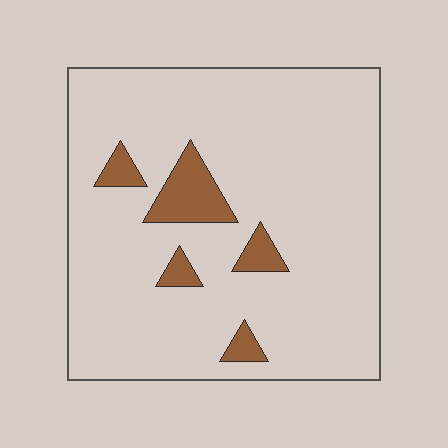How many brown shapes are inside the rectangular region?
5.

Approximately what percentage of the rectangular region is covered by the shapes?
Approximately 10%.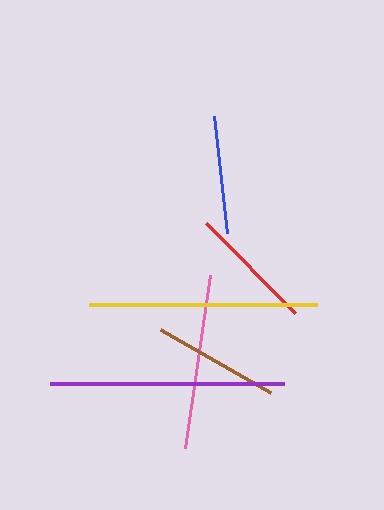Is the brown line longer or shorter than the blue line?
The brown line is longer than the blue line.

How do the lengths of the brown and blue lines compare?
The brown and blue lines are approximately the same length.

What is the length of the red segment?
The red segment is approximately 126 pixels long.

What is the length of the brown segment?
The brown segment is approximately 127 pixels long.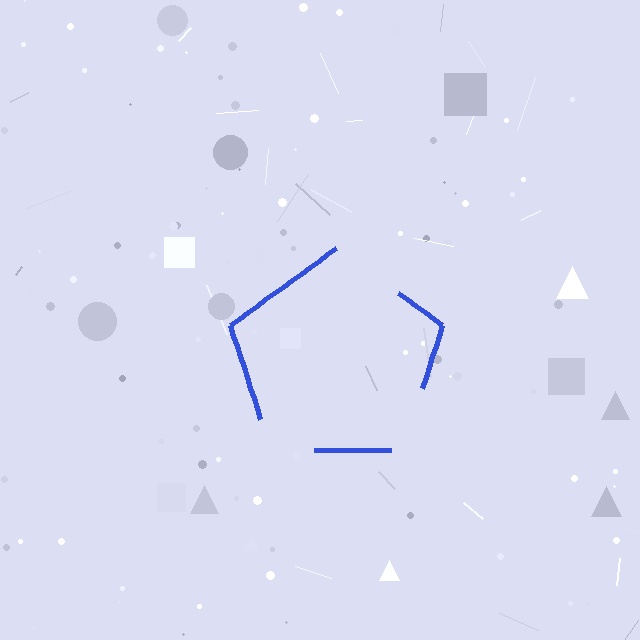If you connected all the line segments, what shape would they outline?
They would outline a pentagon.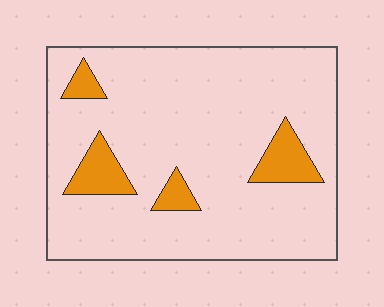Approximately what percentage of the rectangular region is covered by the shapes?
Approximately 10%.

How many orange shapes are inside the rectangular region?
4.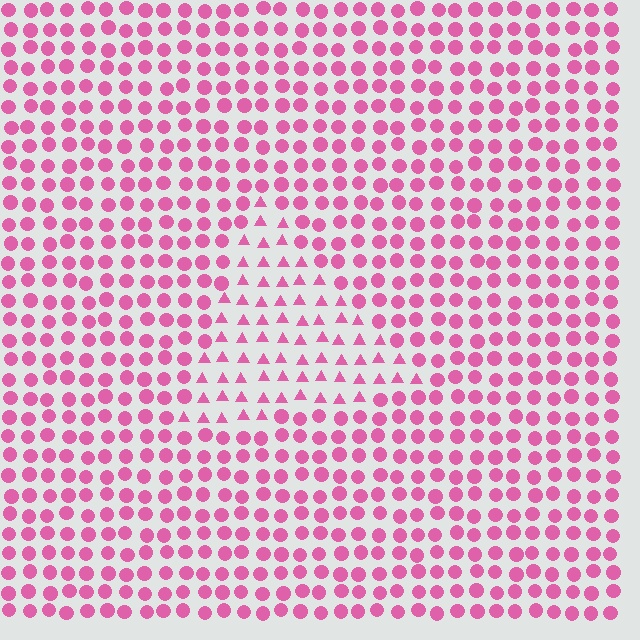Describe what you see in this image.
The image is filled with small pink elements arranged in a uniform grid. A triangle-shaped region contains triangles, while the surrounding area contains circles. The boundary is defined purely by the change in element shape.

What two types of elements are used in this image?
The image uses triangles inside the triangle region and circles outside it.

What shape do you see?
I see a triangle.